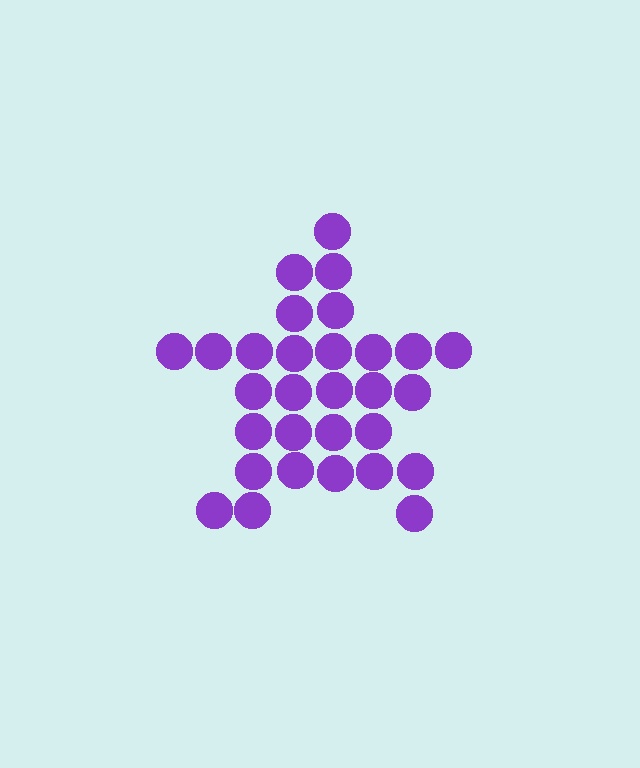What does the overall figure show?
The overall figure shows a star.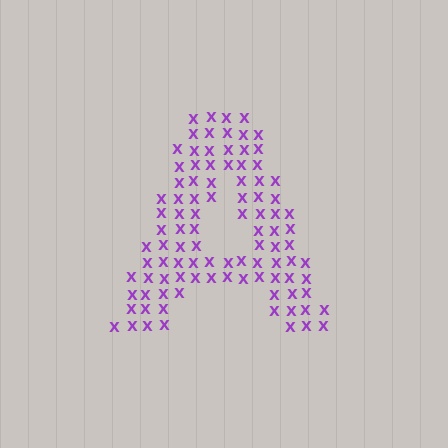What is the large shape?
The large shape is the letter A.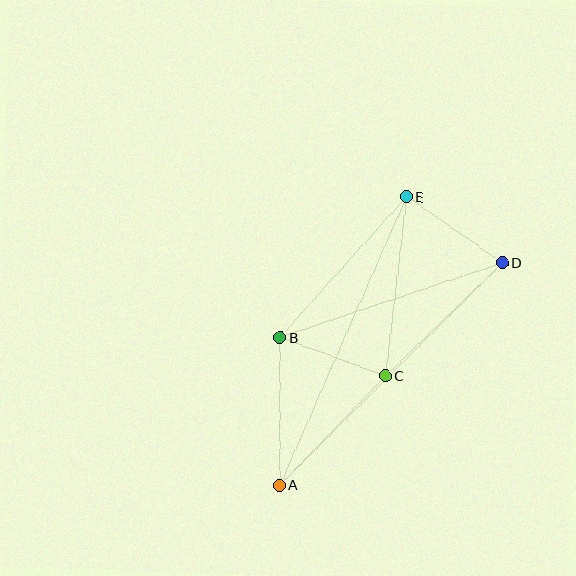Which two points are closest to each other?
Points B and C are closest to each other.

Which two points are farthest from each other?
Points A and E are farthest from each other.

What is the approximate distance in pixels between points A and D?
The distance between A and D is approximately 315 pixels.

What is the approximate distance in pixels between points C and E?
The distance between C and E is approximately 180 pixels.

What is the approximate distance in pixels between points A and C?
The distance between A and C is approximately 152 pixels.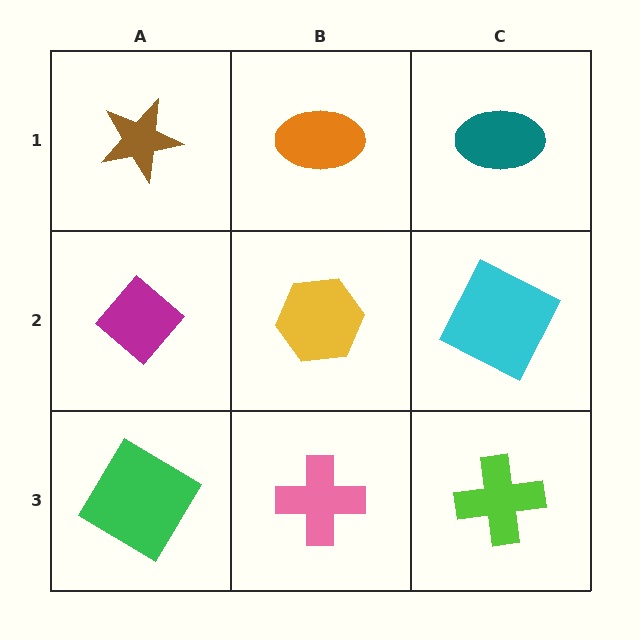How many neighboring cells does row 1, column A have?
2.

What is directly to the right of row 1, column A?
An orange ellipse.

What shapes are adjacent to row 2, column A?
A brown star (row 1, column A), a green diamond (row 3, column A), a yellow hexagon (row 2, column B).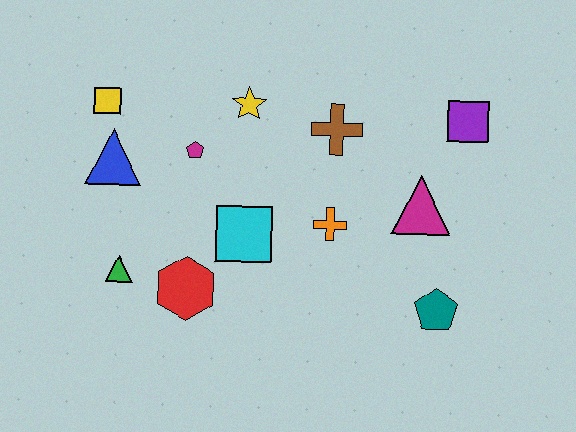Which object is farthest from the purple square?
The green triangle is farthest from the purple square.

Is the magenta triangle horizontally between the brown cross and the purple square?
Yes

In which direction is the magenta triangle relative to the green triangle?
The magenta triangle is to the right of the green triangle.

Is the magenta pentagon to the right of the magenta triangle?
No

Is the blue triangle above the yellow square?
No